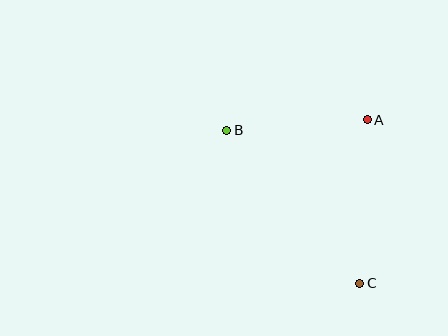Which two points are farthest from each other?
Points B and C are farthest from each other.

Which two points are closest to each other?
Points A and B are closest to each other.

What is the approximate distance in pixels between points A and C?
The distance between A and C is approximately 164 pixels.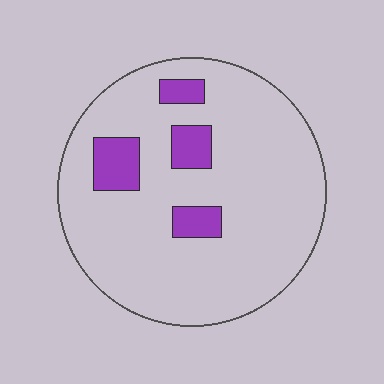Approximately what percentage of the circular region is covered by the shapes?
Approximately 10%.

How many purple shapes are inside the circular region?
4.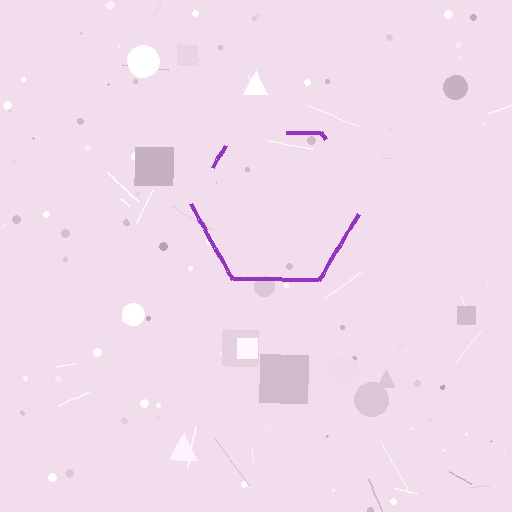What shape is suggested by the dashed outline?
The dashed outline suggests a hexagon.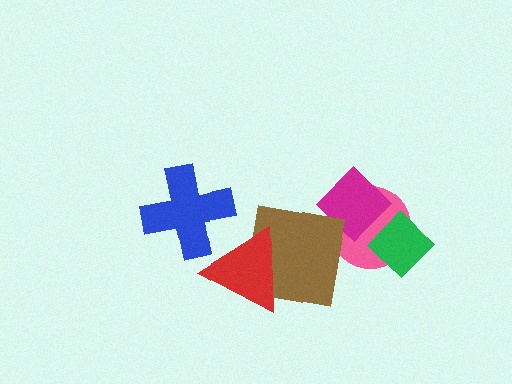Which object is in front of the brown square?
The red triangle is in front of the brown square.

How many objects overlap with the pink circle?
2 objects overlap with the pink circle.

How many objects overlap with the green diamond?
1 object overlaps with the green diamond.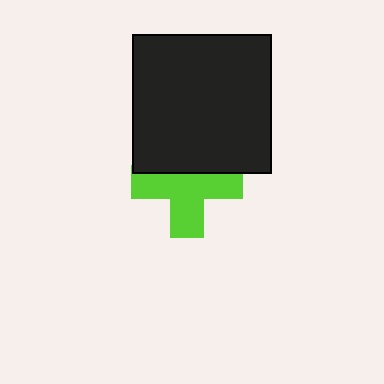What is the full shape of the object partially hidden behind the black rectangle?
The partially hidden object is a lime cross.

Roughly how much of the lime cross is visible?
Most of it is visible (roughly 65%).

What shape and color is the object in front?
The object in front is a black rectangle.